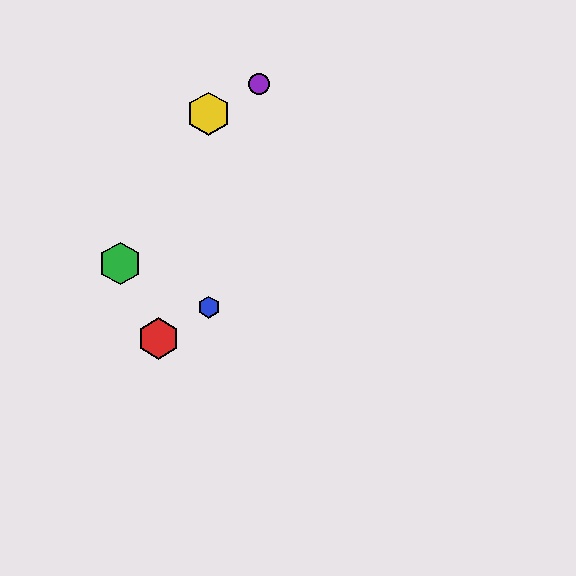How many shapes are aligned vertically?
2 shapes (the blue hexagon, the yellow hexagon) are aligned vertically.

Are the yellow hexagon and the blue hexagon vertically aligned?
Yes, both are at x≈209.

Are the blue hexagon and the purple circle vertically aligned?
No, the blue hexagon is at x≈209 and the purple circle is at x≈259.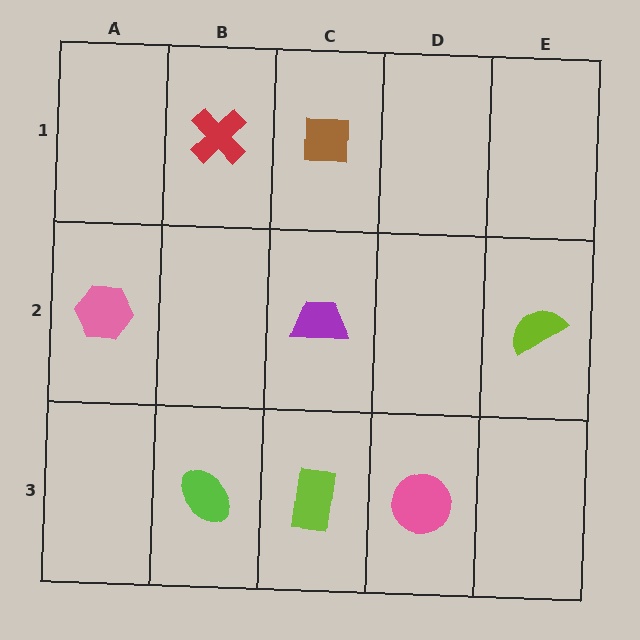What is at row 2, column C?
A purple trapezoid.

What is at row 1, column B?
A red cross.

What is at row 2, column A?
A pink hexagon.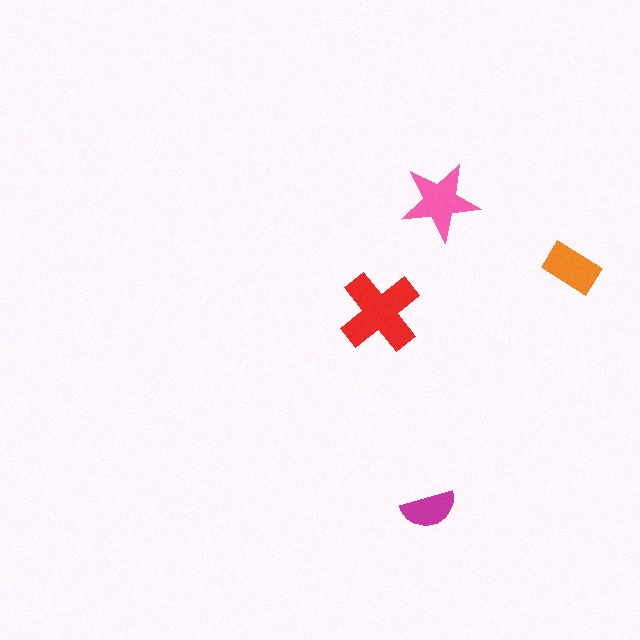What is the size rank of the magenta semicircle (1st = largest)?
4th.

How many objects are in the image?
There are 4 objects in the image.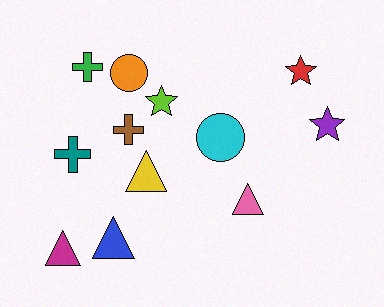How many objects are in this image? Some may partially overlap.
There are 12 objects.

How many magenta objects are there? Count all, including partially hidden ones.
There is 1 magenta object.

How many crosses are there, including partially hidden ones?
There are 3 crosses.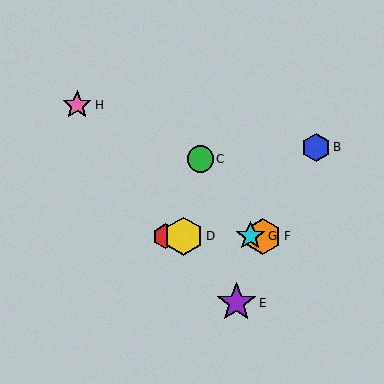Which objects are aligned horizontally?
Objects A, D, F, G are aligned horizontally.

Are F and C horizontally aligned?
No, F is at y≈236 and C is at y≈159.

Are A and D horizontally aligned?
Yes, both are at y≈236.